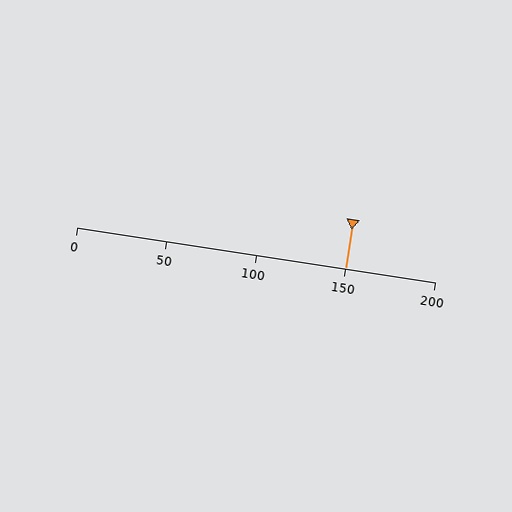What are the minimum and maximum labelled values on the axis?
The axis runs from 0 to 200.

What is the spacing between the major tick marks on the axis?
The major ticks are spaced 50 apart.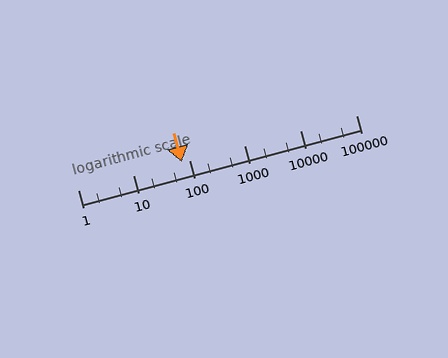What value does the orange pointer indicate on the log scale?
The pointer indicates approximately 73.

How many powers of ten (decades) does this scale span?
The scale spans 5 decades, from 1 to 100000.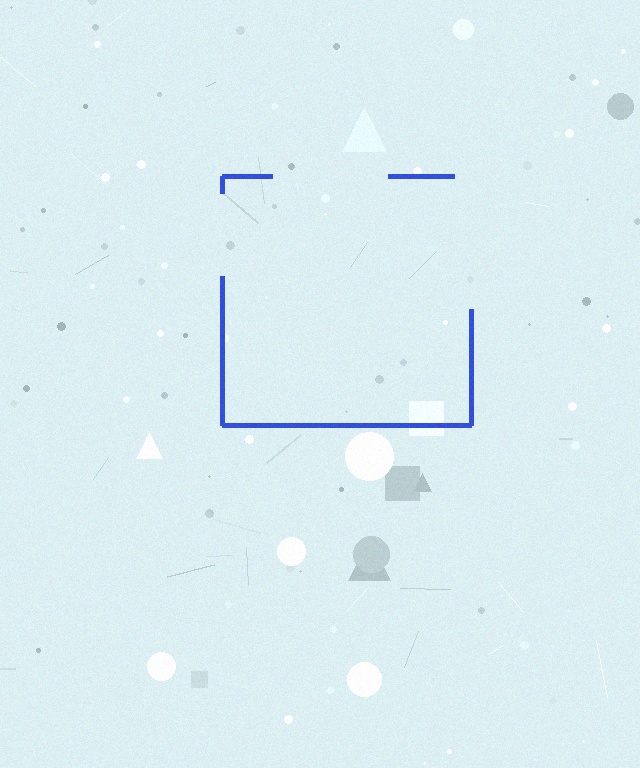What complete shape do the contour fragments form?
The contour fragments form a square.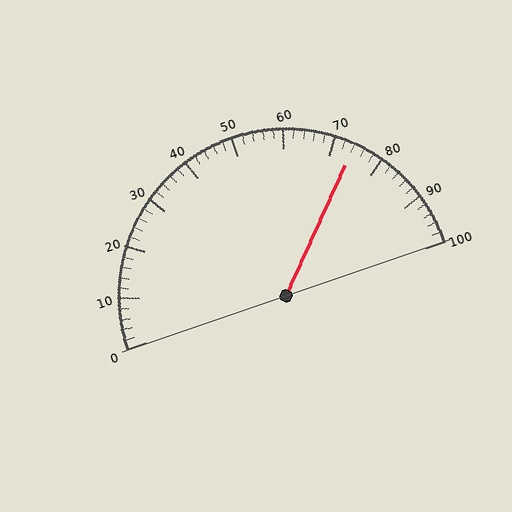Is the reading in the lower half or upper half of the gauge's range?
The reading is in the upper half of the range (0 to 100).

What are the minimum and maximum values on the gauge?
The gauge ranges from 0 to 100.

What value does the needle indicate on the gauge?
The needle indicates approximately 74.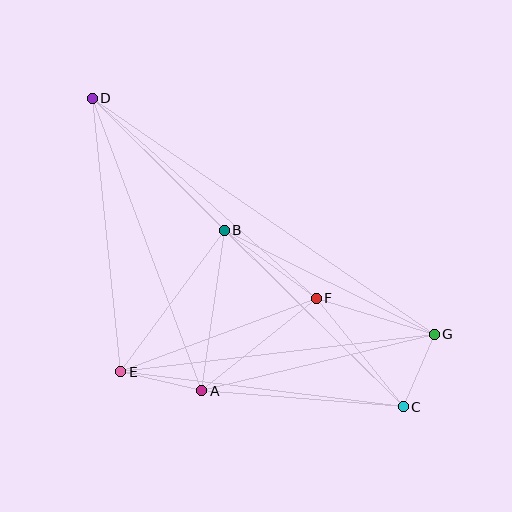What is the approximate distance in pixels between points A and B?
The distance between A and B is approximately 162 pixels.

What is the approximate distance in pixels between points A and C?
The distance between A and C is approximately 202 pixels.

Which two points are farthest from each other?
Points C and D are farthest from each other.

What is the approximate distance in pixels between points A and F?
The distance between A and F is approximately 147 pixels.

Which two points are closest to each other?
Points C and G are closest to each other.